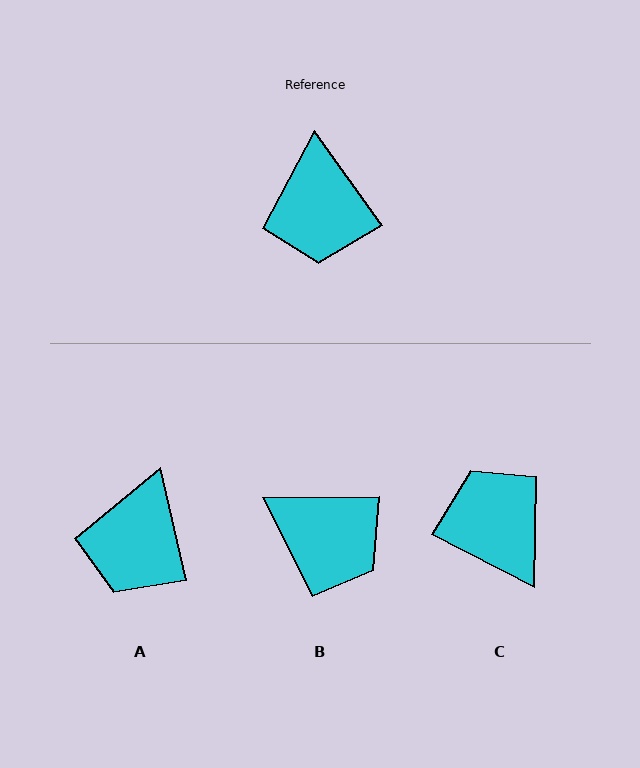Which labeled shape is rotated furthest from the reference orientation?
C, about 153 degrees away.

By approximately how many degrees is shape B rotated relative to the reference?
Approximately 55 degrees counter-clockwise.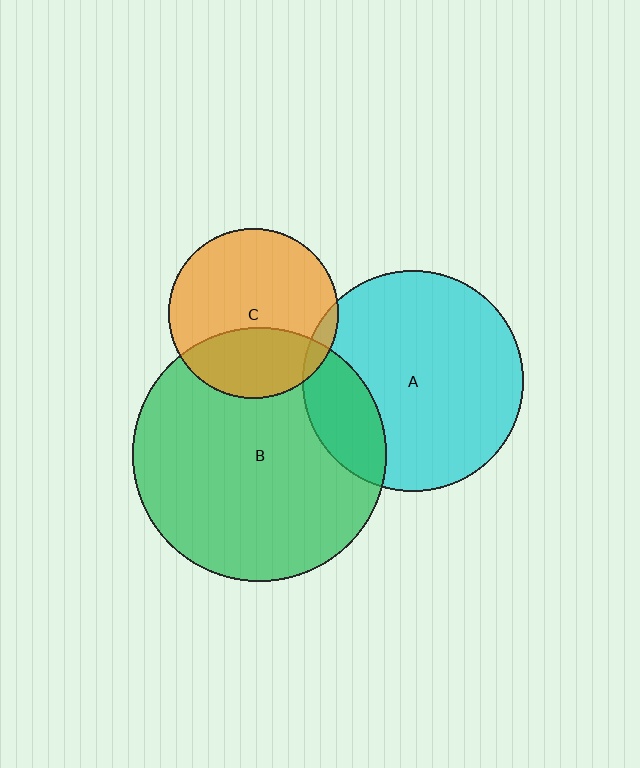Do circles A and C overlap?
Yes.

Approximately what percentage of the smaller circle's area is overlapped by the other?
Approximately 5%.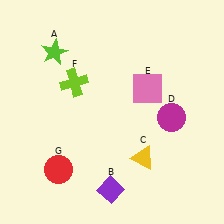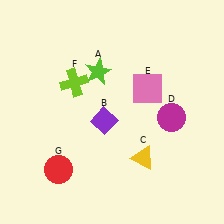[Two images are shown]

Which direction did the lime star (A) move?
The lime star (A) moved right.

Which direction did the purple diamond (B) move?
The purple diamond (B) moved up.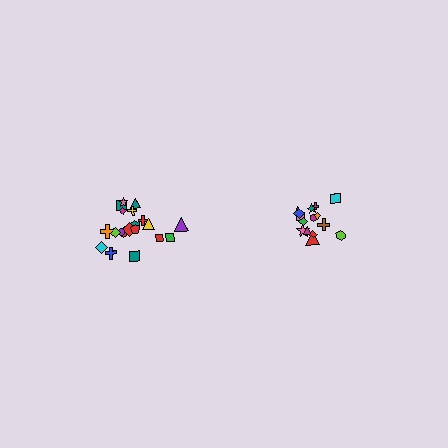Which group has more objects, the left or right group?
The left group.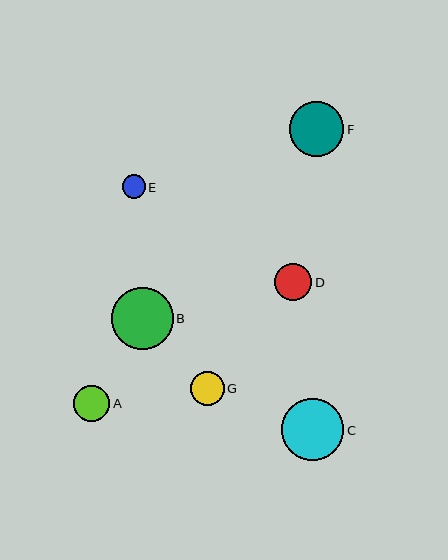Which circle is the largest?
Circle B is the largest with a size of approximately 62 pixels.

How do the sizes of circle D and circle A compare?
Circle D and circle A are approximately the same size.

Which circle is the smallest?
Circle E is the smallest with a size of approximately 23 pixels.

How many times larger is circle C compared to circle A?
Circle C is approximately 1.7 times the size of circle A.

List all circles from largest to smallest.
From largest to smallest: B, C, F, D, A, G, E.